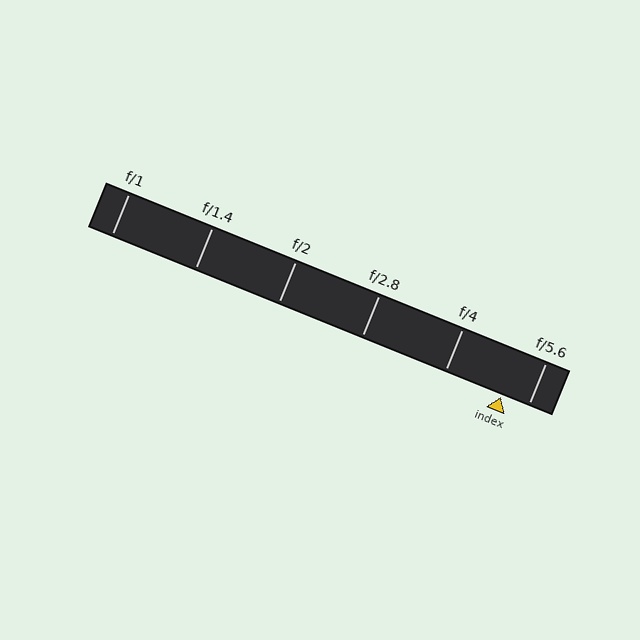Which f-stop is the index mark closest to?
The index mark is closest to f/5.6.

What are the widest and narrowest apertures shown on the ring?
The widest aperture shown is f/1 and the narrowest is f/5.6.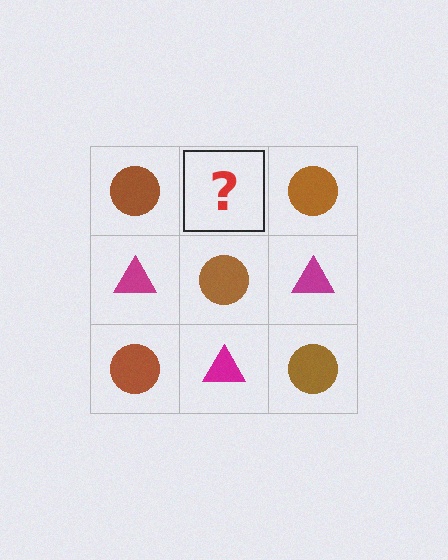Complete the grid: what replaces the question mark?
The question mark should be replaced with a magenta triangle.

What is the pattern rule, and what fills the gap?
The rule is that it alternates brown circle and magenta triangle in a checkerboard pattern. The gap should be filled with a magenta triangle.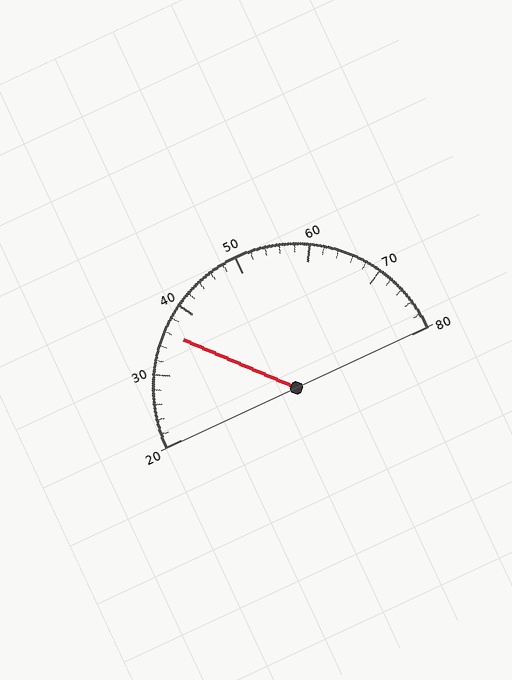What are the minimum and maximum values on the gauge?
The gauge ranges from 20 to 80.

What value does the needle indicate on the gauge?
The needle indicates approximately 36.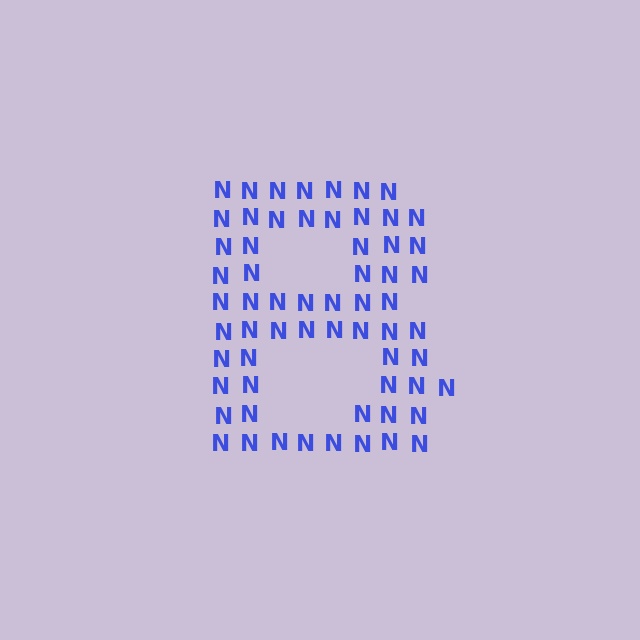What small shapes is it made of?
It is made of small letter N's.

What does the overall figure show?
The overall figure shows the letter B.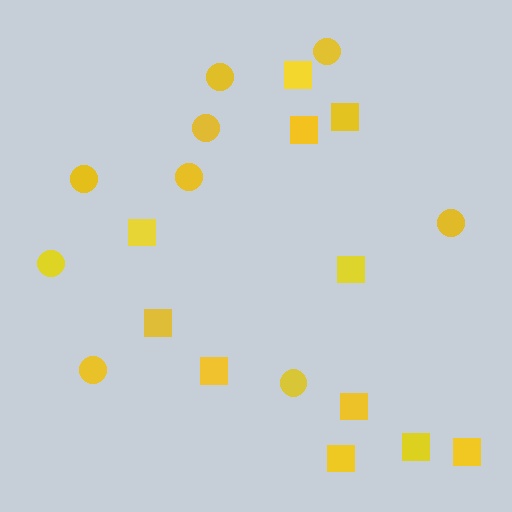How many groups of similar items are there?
There are 2 groups: one group of circles (9) and one group of squares (11).